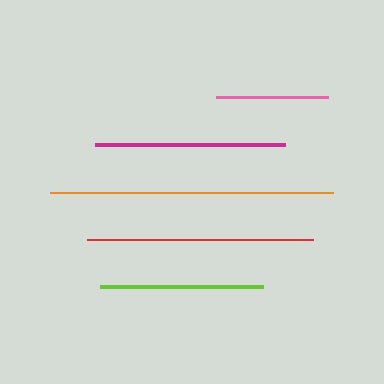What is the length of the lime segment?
The lime segment is approximately 163 pixels long.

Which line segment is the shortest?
The pink line is the shortest at approximately 111 pixels.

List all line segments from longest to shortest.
From longest to shortest: orange, red, magenta, lime, pink.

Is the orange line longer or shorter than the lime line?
The orange line is longer than the lime line.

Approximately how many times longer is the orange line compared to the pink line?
The orange line is approximately 2.6 times the length of the pink line.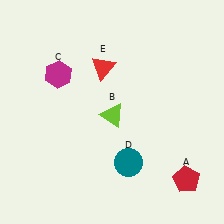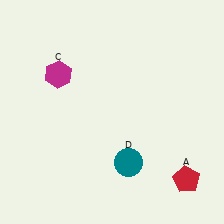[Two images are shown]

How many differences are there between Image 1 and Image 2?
There are 2 differences between the two images.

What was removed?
The red triangle (E), the lime triangle (B) were removed in Image 2.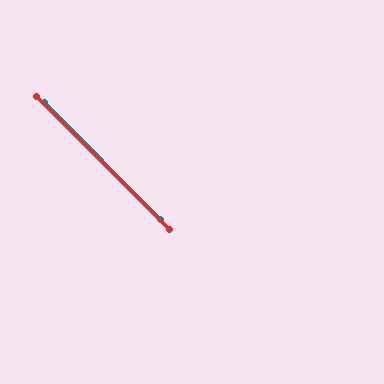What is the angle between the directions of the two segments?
Approximately 1 degree.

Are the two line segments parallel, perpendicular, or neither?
Parallel — their directions differ by only 0.5°.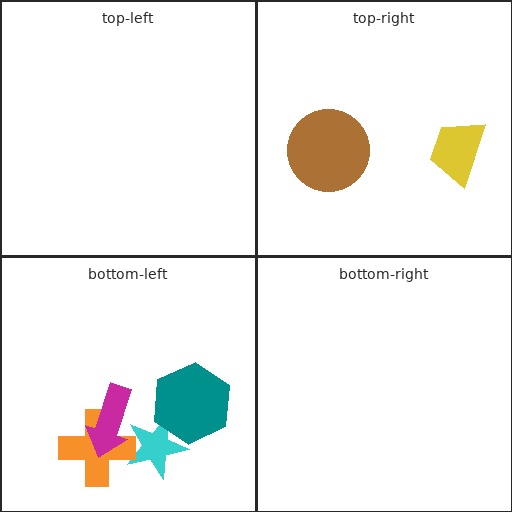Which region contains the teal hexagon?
The bottom-left region.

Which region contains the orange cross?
The bottom-left region.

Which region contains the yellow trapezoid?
The top-right region.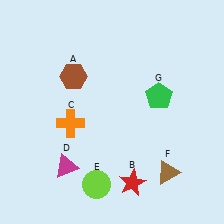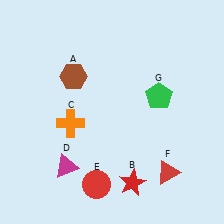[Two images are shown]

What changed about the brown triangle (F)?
In Image 1, F is brown. In Image 2, it changed to red.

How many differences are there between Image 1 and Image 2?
There are 2 differences between the two images.